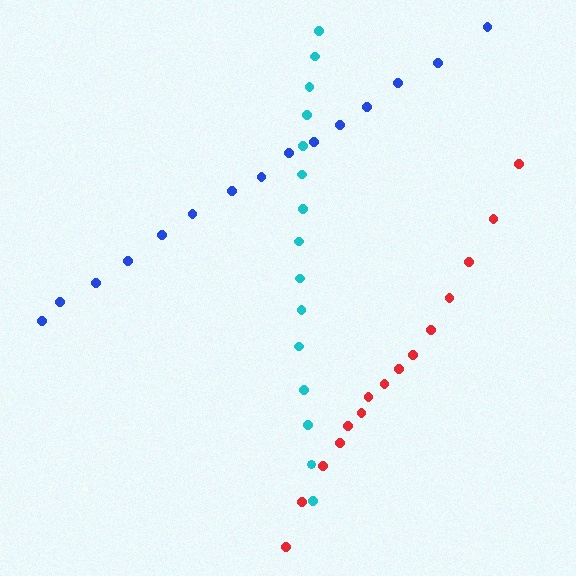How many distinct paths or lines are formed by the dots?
There are 3 distinct paths.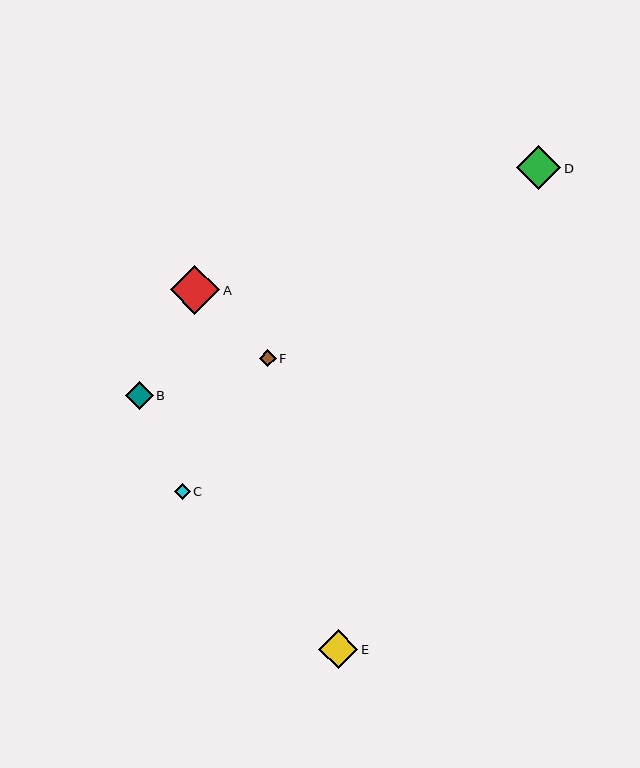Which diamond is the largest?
Diamond A is the largest with a size of approximately 50 pixels.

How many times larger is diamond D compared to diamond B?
Diamond D is approximately 1.6 times the size of diamond B.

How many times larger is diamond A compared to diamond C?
Diamond A is approximately 3.1 times the size of diamond C.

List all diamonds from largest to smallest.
From largest to smallest: A, D, E, B, F, C.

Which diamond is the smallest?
Diamond C is the smallest with a size of approximately 16 pixels.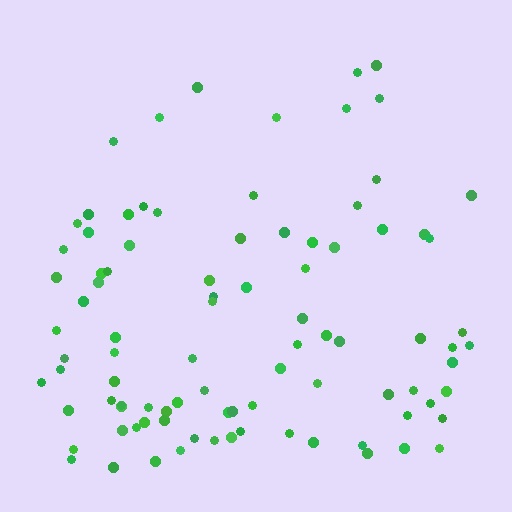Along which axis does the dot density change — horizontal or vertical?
Vertical.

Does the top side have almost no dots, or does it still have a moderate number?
Still a moderate number, just noticeably fewer than the bottom.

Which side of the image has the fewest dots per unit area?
The top.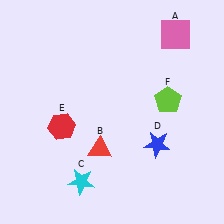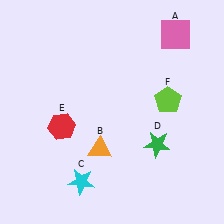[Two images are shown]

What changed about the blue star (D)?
In Image 1, D is blue. In Image 2, it changed to green.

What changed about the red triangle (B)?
In Image 1, B is red. In Image 2, it changed to orange.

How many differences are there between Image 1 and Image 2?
There are 2 differences between the two images.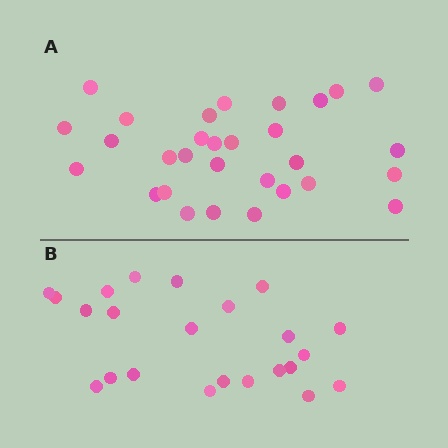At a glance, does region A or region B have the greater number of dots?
Region A (the top region) has more dots.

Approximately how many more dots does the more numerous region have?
Region A has roughly 8 or so more dots than region B.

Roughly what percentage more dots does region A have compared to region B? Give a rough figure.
About 30% more.